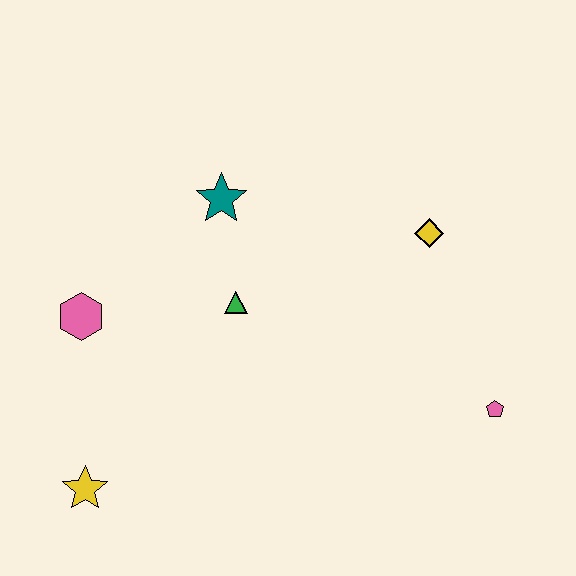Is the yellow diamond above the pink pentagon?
Yes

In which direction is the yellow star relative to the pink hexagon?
The yellow star is below the pink hexagon.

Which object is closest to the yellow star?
The pink hexagon is closest to the yellow star.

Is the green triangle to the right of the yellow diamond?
No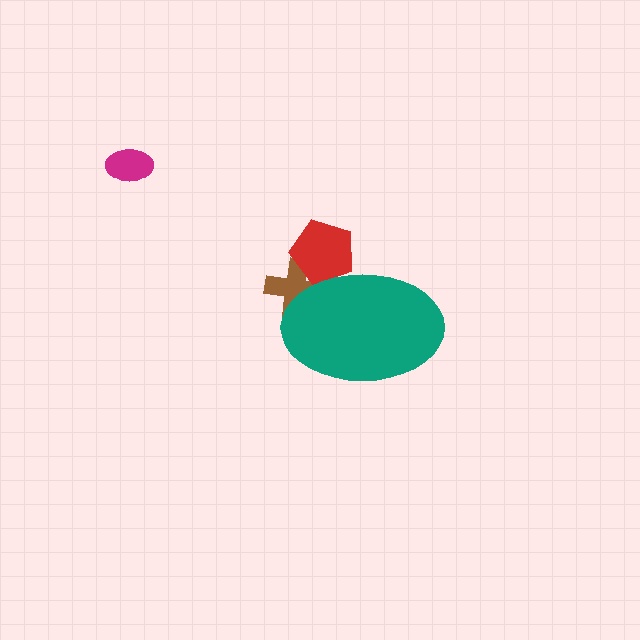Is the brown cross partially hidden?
Yes, the brown cross is partially hidden behind the teal ellipse.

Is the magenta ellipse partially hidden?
No, the magenta ellipse is fully visible.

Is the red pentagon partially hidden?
Yes, the red pentagon is partially hidden behind the teal ellipse.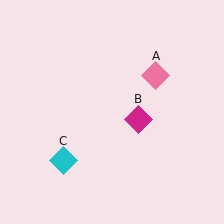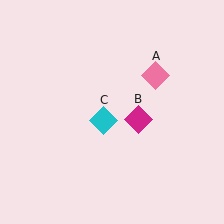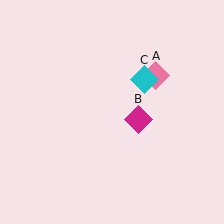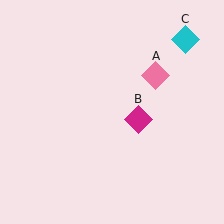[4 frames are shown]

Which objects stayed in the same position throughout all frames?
Pink diamond (object A) and magenta diamond (object B) remained stationary.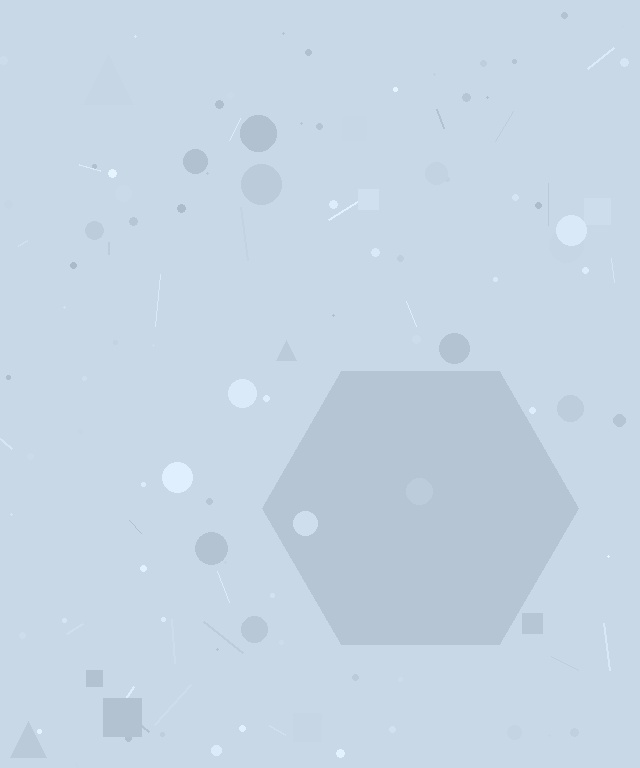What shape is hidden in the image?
A hexagon is hidden in the image.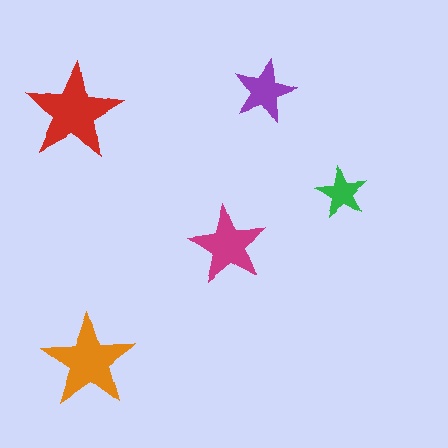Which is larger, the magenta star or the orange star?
The orange one.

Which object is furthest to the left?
The red star is leftmost.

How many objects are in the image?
There are 5 objects in the image.